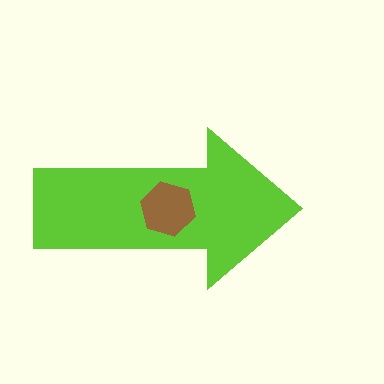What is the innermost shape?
The brown hexagon.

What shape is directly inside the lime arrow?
The brown hexagon.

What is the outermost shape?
The lime arrow.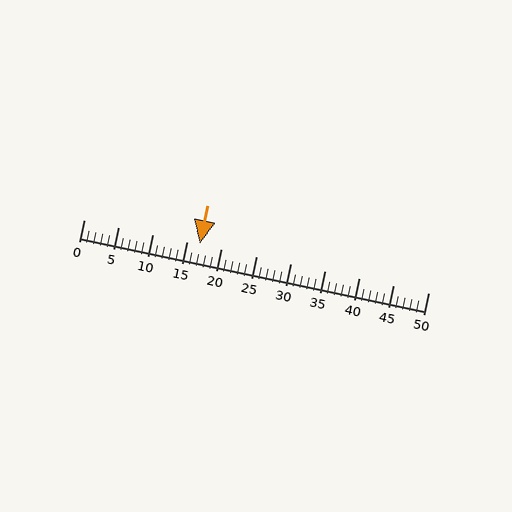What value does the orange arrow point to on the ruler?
The orange arrow points to approximately 17.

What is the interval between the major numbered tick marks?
The major tick marks are spaced 5 units apart.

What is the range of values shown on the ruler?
The ruler shows values from 0 to 50.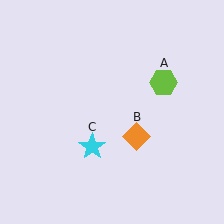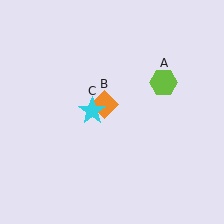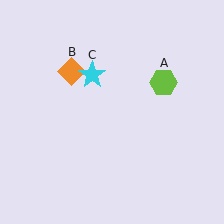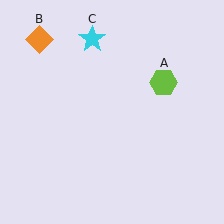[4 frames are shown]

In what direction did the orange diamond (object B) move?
The orange diamond (object B) moved up and to the left.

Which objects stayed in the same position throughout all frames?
Lime hexagon (object A) remained stationary.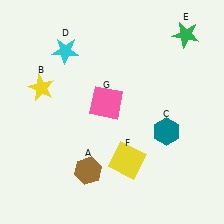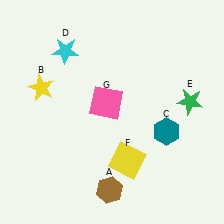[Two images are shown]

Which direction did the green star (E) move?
The green star (E) moved down.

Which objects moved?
The objects that moved are: the brown hexagon (A), the green star (E).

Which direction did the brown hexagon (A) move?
The brown hexagon (A) moved right.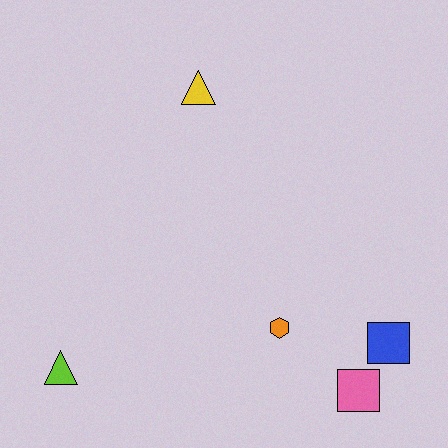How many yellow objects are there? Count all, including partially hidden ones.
There is 1 yellow object.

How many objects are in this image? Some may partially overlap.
There are 5 objects.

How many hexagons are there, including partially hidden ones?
There is 1 hexagon.